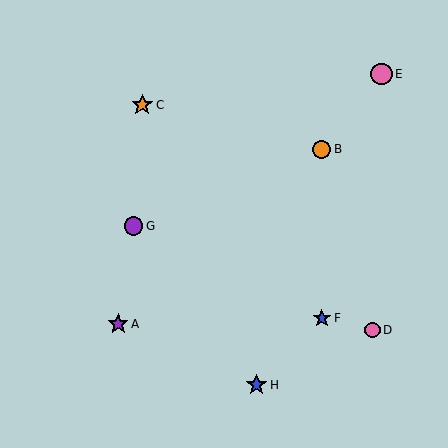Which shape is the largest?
The pink circle (labeled E) is the largest.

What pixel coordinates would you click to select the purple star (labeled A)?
Click at (118, 324) to select the purple star A.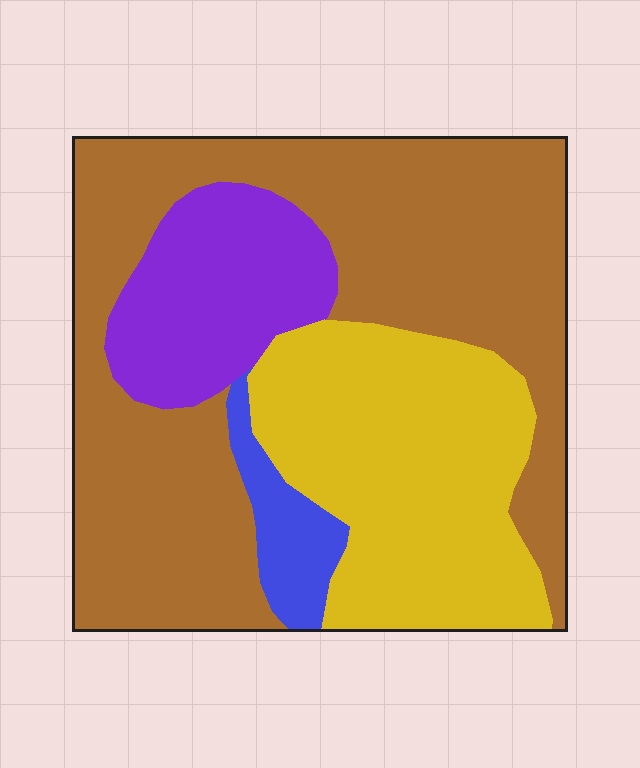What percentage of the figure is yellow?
Yellow covers around 30% of the figure.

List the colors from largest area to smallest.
From largest to smallest: brown, yellow, purple, blue.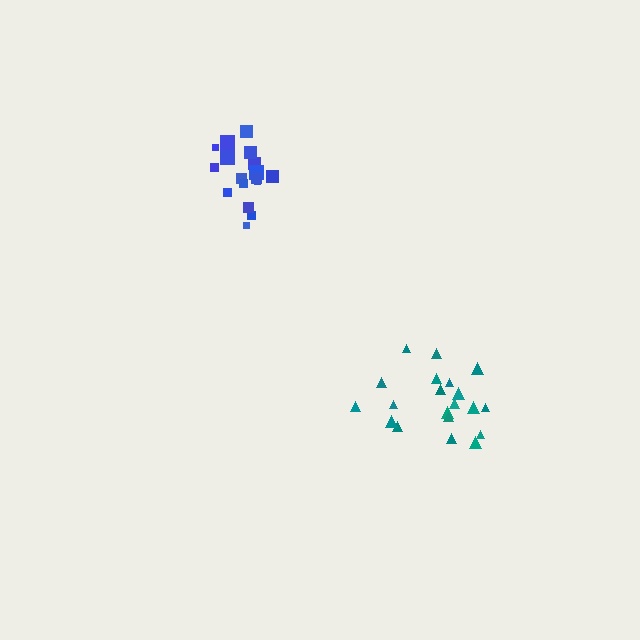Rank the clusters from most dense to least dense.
blue, teal.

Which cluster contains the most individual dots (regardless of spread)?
Teal (20).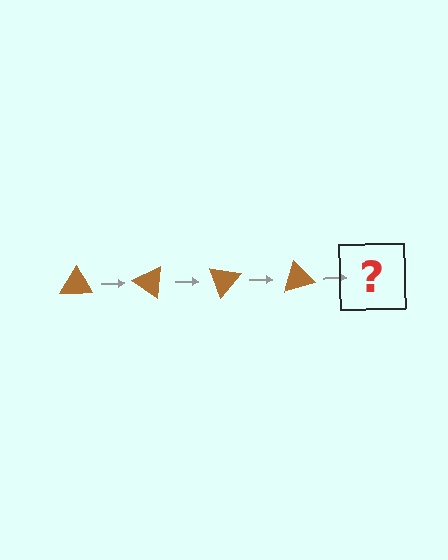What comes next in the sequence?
The next element should be a brown triangle rotated 140 degrees.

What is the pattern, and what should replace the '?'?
The pattern is that the triangle rotates 35 degrees each step. The '?' should be a brown triangle rotated 140 degrees.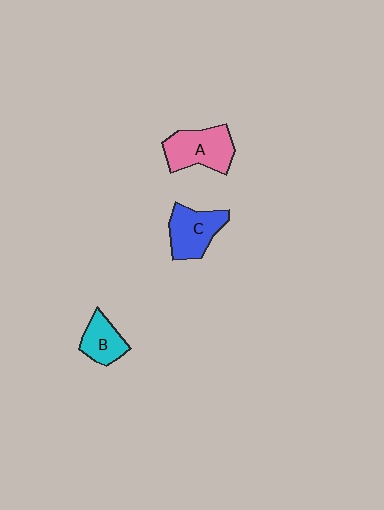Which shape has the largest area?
Shape A (pink).